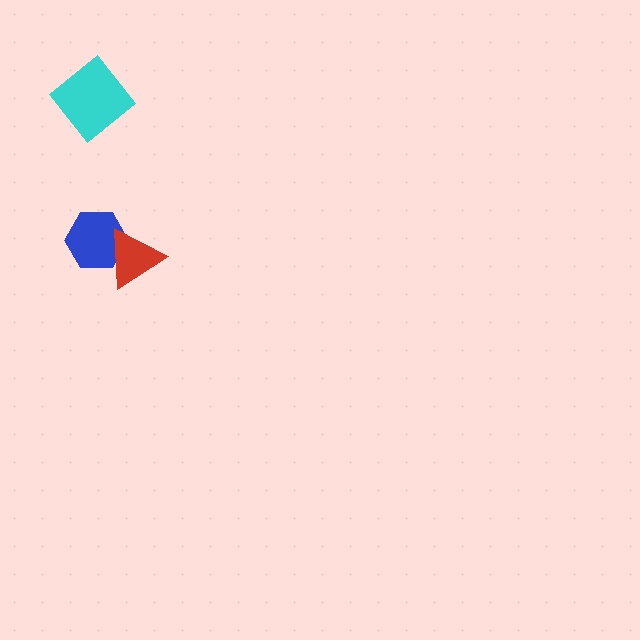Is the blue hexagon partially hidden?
Yes, it is partially covered by another shape.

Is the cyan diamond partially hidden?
No, no other shape covers it.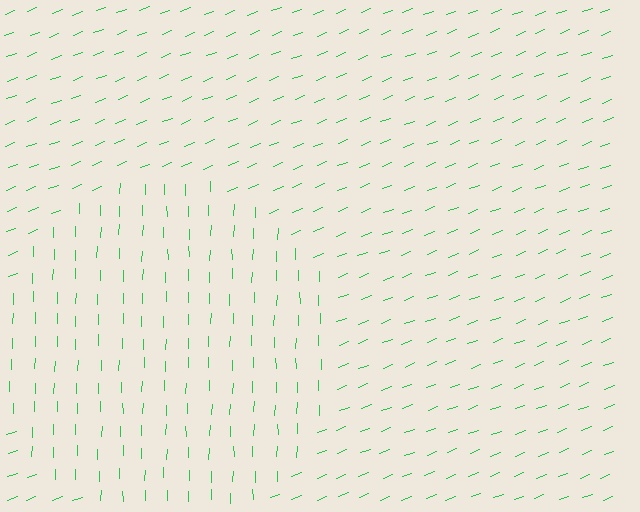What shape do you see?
I see a circle.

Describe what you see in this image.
The image is filled with small green line segments. A circle region in the image has lines oriented differently from the surrounding lines, creating a visible texture boundary.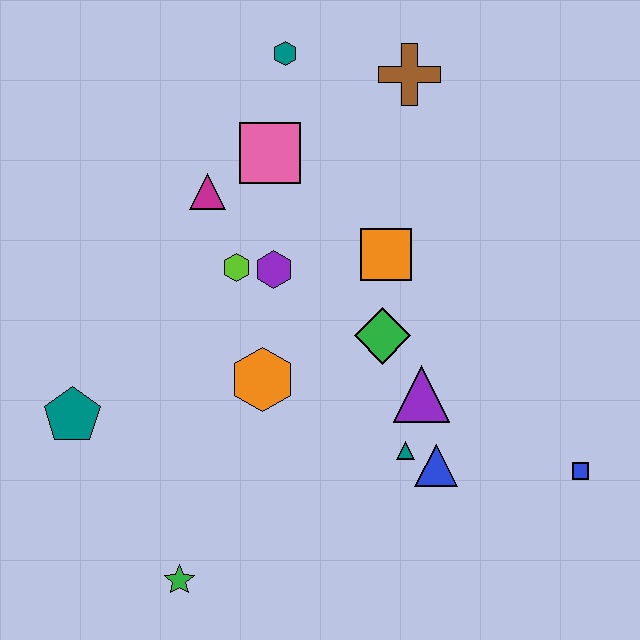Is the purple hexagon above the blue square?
Yes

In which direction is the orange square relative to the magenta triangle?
The orange square is to the right of the magenta triangle.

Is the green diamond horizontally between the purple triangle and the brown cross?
No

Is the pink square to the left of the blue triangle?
Yes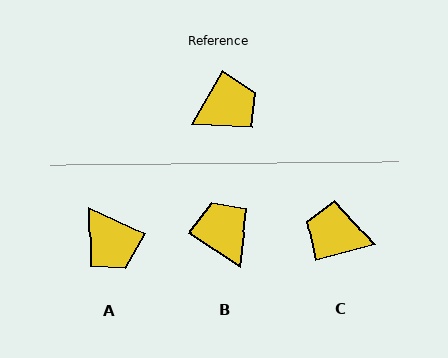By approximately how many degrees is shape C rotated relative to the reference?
Approximately 135 degrees counter-clockwise.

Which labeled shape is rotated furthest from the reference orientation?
C, about 135 degrees away.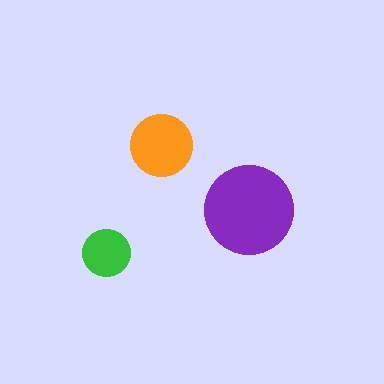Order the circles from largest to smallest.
the purple one, the orange one, the green one.